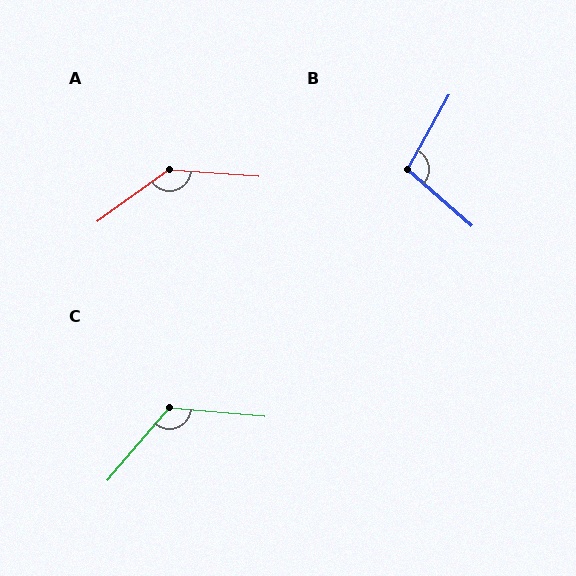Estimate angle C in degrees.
Approximately 125 degrees.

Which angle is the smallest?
B, at approximately 102 degrees.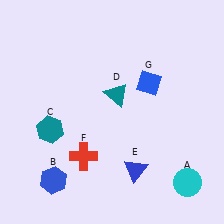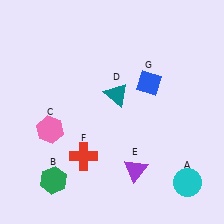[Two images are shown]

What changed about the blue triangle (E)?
In Image 1, E is blue. In Image 2, it changed to purple.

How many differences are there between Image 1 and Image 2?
There are 3 differences between the two images.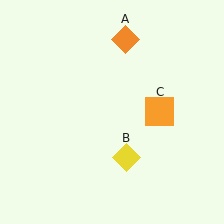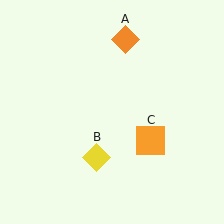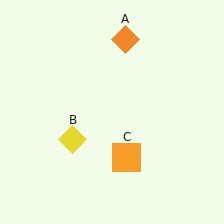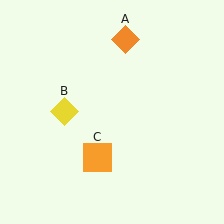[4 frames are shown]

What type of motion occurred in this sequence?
The yellow diamond (object B), orange square (object C) rotated clockwise around the center of the scene.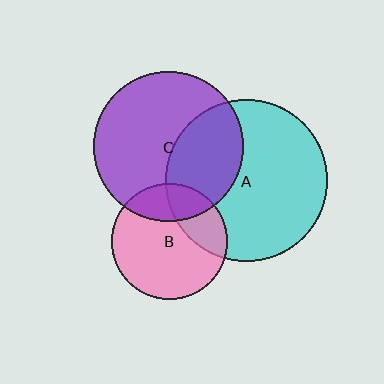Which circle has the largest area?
Circle A (cyan).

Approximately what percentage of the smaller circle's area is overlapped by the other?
Approximately 25%.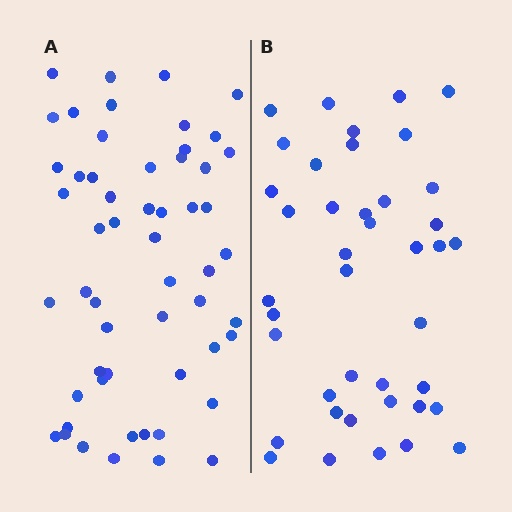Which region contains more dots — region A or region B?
Region A (the left region) has more dots.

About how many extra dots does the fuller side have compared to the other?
Region A has approximately 15 more dots than region B.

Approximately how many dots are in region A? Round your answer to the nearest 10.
About 60 dots. (The exact count is 55, which rounds to 60.)